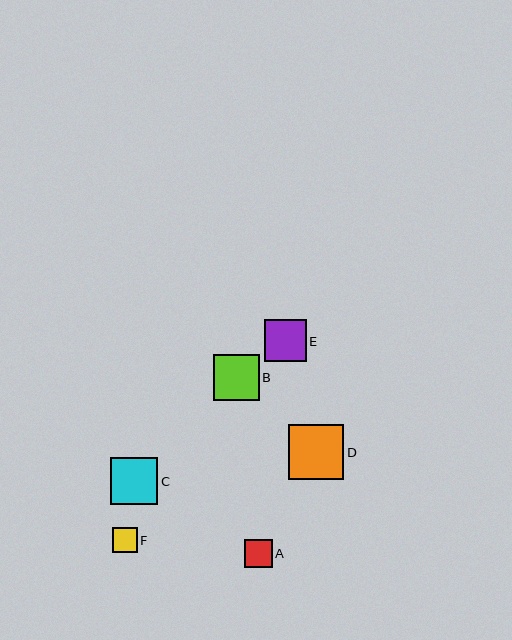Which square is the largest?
Square D is the largest with a size of approximately 55 pixels.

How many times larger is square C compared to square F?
Square C is approximately 1.9 times the size of square F.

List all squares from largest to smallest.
From largest to smallest: D, C, B, E, A, F.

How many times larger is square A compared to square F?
Square A is approximately 1.1 times the size of square F.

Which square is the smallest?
Square F is the smallest with a size of approximately 25 pixels.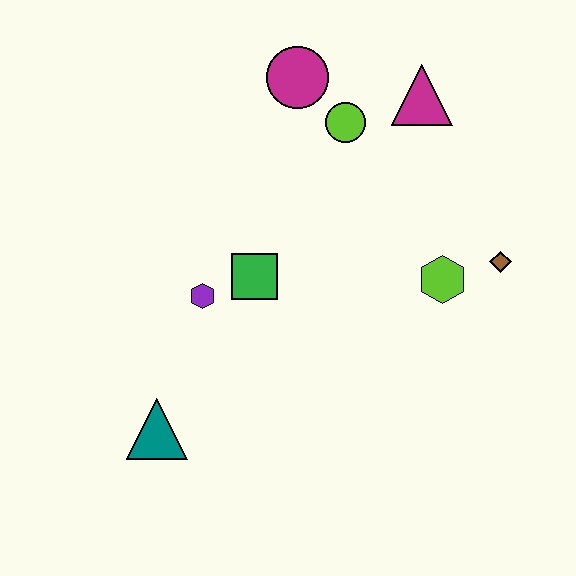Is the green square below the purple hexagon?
No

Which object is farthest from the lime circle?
The teal triangle is farthest from the lime circle.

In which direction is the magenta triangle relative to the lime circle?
The magenta triangle is to the right of the lime circle.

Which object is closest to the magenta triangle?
The lime circle is closest to the magenta triangle.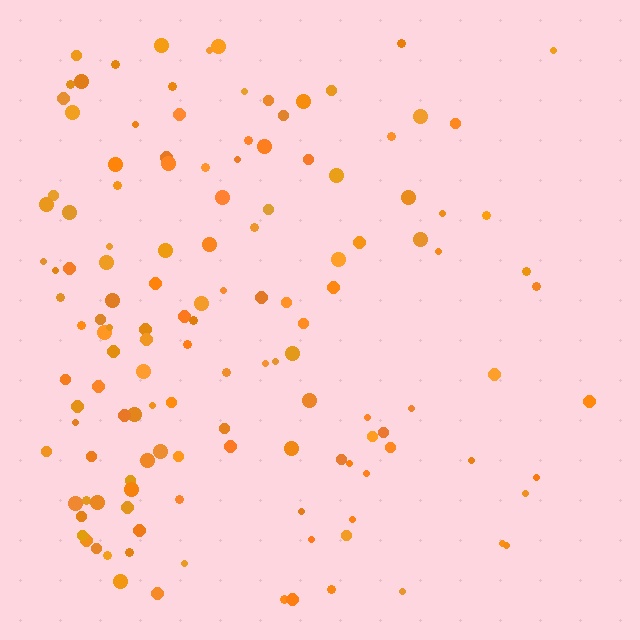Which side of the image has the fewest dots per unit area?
The right.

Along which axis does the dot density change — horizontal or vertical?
Horizontal.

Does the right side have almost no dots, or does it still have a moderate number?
Still a moderate number, just noticeably fewer than the left.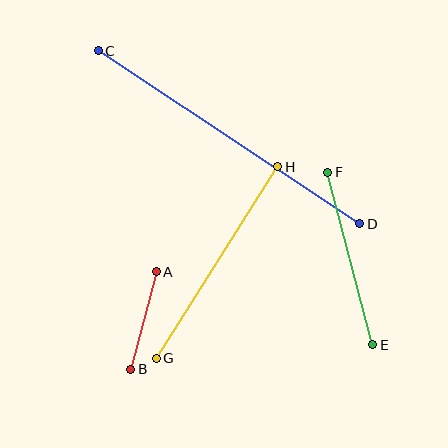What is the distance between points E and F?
The distance is approximately 178 pixels.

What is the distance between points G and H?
The distance is approximately 227 pixels.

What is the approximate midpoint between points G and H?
The midpoint is at approximately (217, 263) pixels.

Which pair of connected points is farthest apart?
Points C and D are farthest apart.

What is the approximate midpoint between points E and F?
The midpoint is at approximately (350, 259) pixels.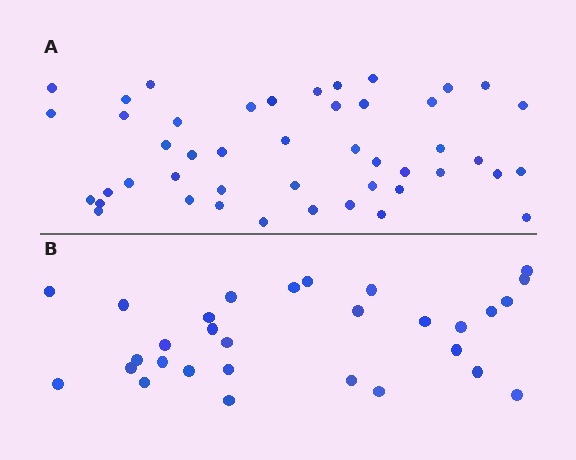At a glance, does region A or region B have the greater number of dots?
Region A (the top region) has more dots.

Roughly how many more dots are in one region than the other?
Region A has approximately 15 more dots than region B.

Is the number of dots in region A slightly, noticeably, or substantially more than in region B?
Region A has substantially more. The ratio is roughly 1.5 to 1.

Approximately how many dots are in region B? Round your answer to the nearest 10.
About 30 dots.